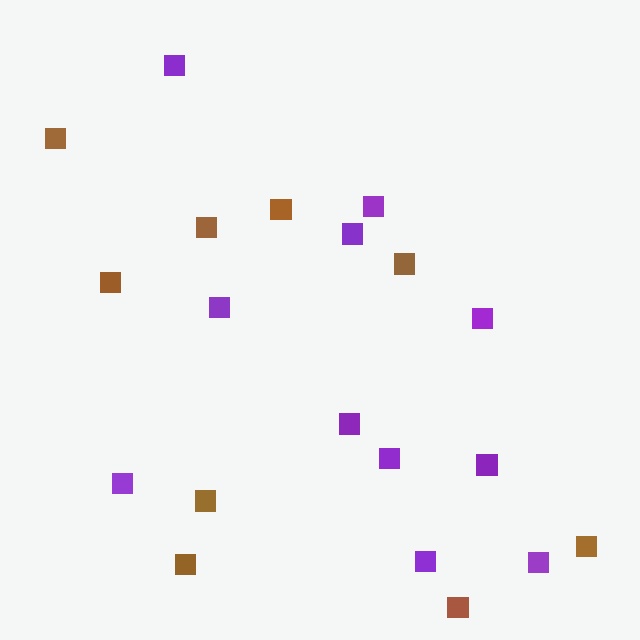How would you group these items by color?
There are 2 groups: one group of brown squares (9) and one group of purple squares (11).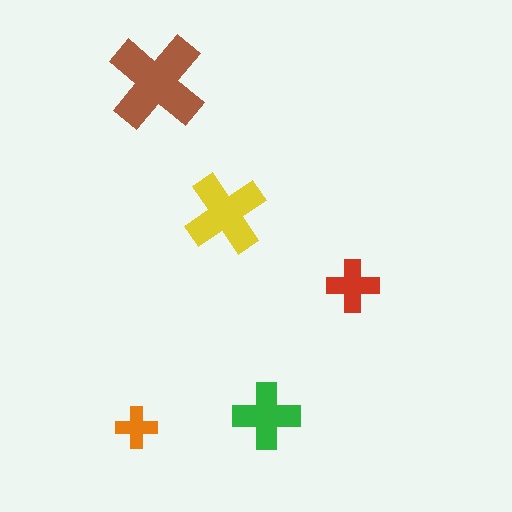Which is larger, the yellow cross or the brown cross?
The brown one.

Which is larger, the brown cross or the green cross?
The brown one.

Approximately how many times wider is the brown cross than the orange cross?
About 2.5 times wider.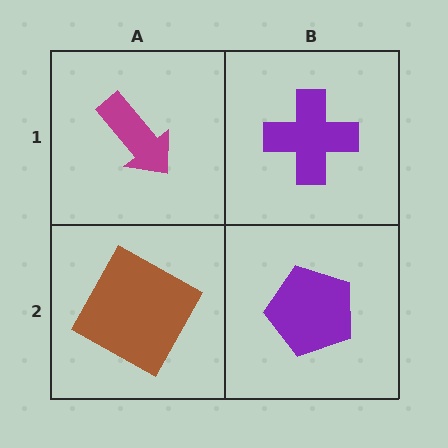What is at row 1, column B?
A purple cross.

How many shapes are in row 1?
2 shapes.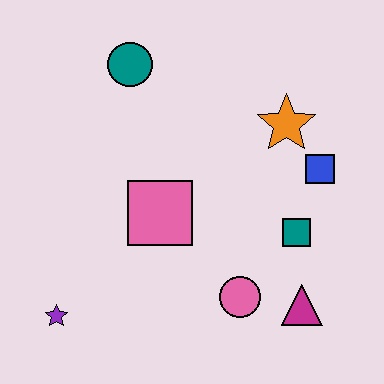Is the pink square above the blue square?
No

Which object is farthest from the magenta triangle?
The teal circle is farthest from the magenta triangle.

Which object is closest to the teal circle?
The pink square is closest to the teal circle.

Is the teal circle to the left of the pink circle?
Yes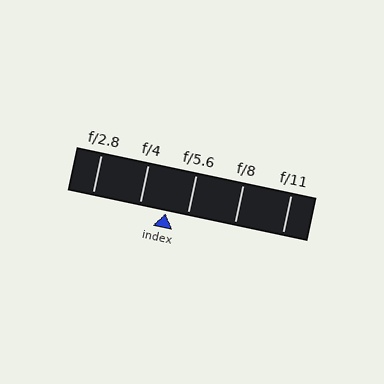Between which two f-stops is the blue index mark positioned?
The index mark is between f/4 and f/5.6.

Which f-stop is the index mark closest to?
The index mark is closest to f/5.6.